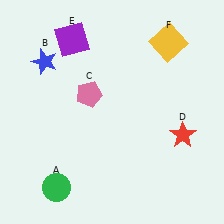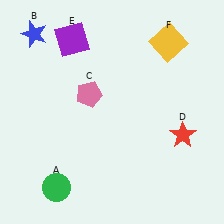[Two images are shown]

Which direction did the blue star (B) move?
The blue star (B) moved up.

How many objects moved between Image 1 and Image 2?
1 object moved between the two images.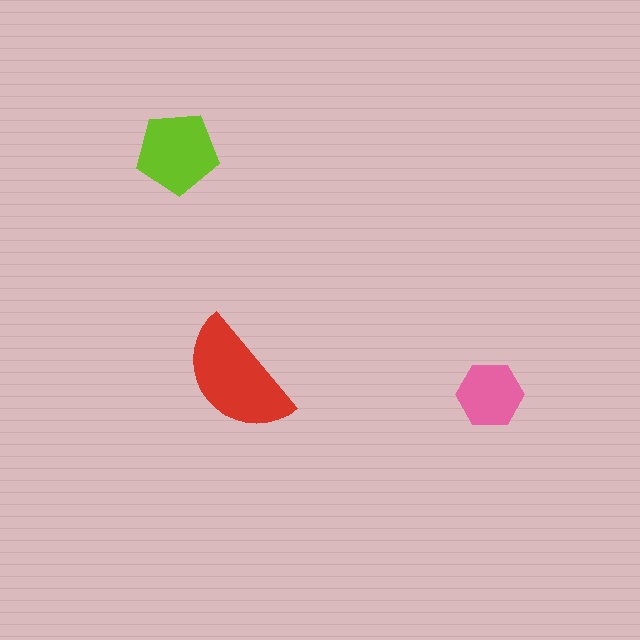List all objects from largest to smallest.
The red semicircle, the lime pentagon, the pink hexagon.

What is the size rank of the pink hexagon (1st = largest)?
3rd.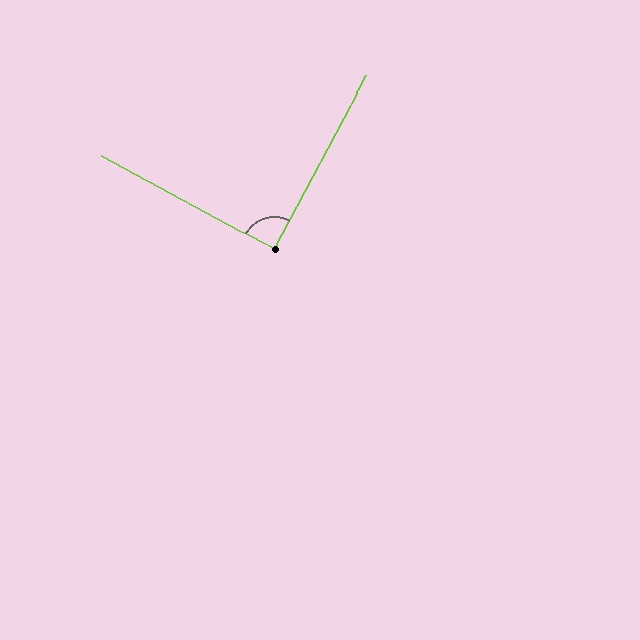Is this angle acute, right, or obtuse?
It is approximately a right angle.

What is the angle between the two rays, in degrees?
Approximately 90 degrees.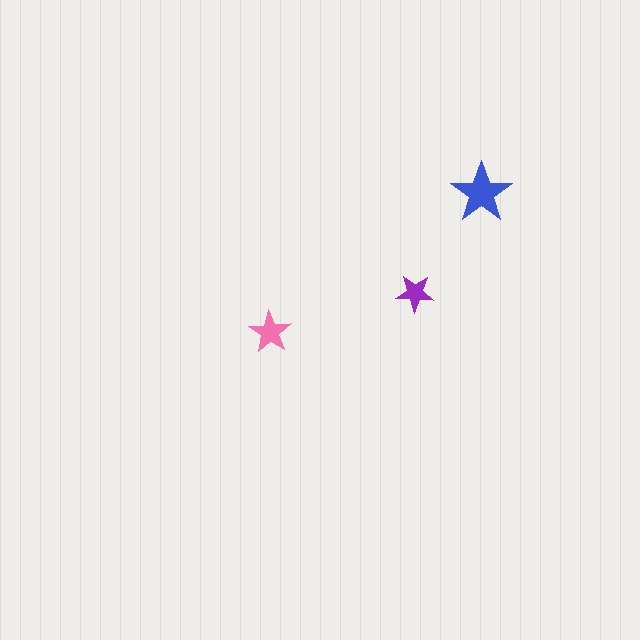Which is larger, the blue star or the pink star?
The blue one.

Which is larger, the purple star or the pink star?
The pink one.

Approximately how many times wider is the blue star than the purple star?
About 1.5 times wider.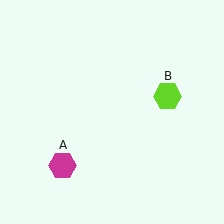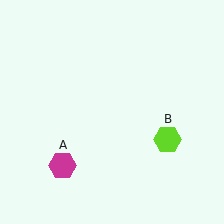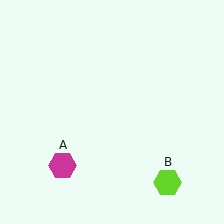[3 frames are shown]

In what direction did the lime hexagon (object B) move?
The lime hexagon (object B) moved down.